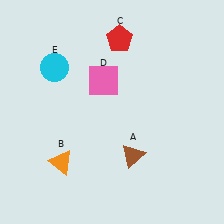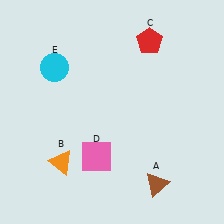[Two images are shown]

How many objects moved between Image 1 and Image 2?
3 objects moved between the two images.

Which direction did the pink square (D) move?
The pink square (D) moved down.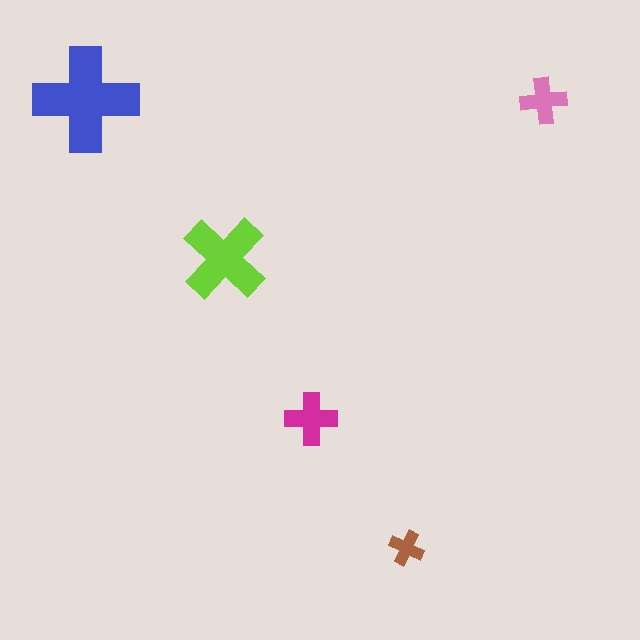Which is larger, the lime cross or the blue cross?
The blue one.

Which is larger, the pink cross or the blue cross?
The blue one.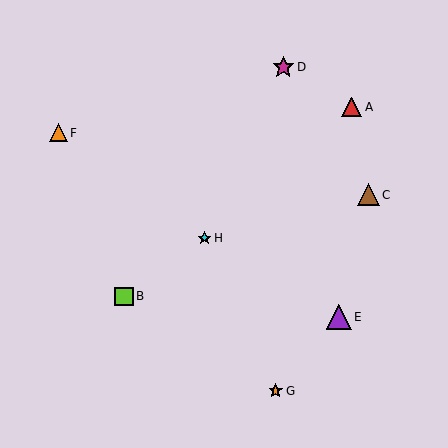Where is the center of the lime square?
The center of the lime square is at (124, 296).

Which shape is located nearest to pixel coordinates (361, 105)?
The red triangle (labeled A) at (352, 107) is nearest to that location.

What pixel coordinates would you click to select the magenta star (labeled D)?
Click at (283, 67) to select the magenta star D.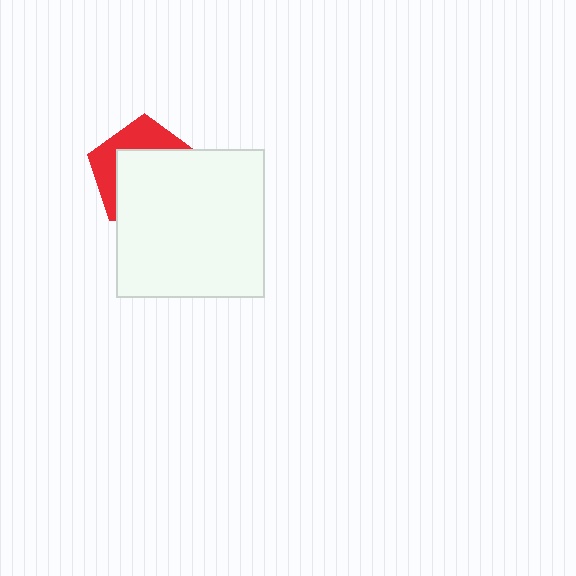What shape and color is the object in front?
The object in front is a white square.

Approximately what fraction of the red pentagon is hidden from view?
Roughly 63% of the red pentagon is hidden behind the white square.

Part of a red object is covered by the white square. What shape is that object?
It is a pentagon.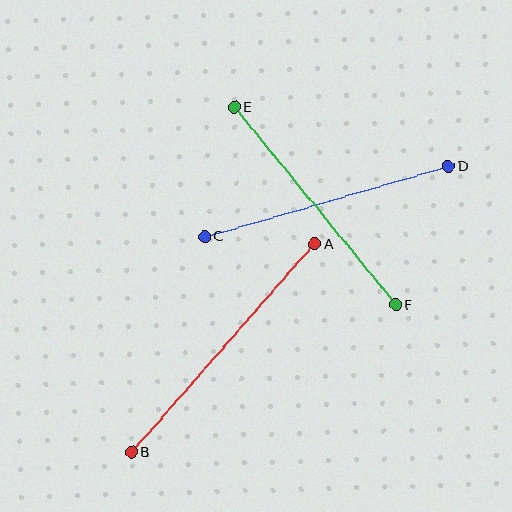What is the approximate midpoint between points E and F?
The midpoint is at approximately (315, 206) pixels.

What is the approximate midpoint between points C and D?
The midpoint is at approximately (326, 202) pixels.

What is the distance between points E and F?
The distance is approximately 256 pixels.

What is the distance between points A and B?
The distance is approximately 277 pixels.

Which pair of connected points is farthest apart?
Points A and B are farthest apart.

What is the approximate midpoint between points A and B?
The midpoint is at approximately (223, 348) pixels.